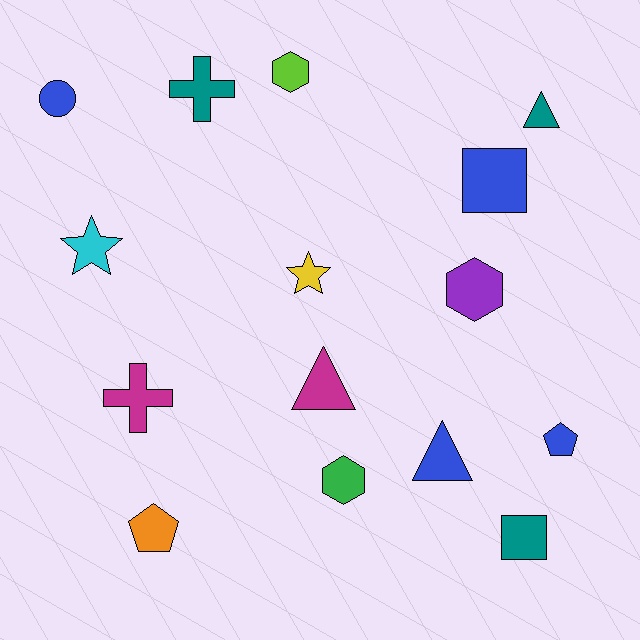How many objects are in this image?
There are 15 objects.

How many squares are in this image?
There are 2 squares.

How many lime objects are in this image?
There is 1 lime object.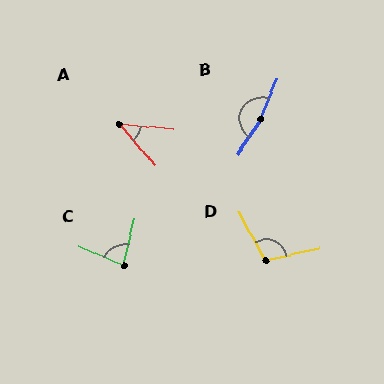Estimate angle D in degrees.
Approximately 107 degrees.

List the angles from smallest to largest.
A (44°), C (81°), D (107°), B (169°).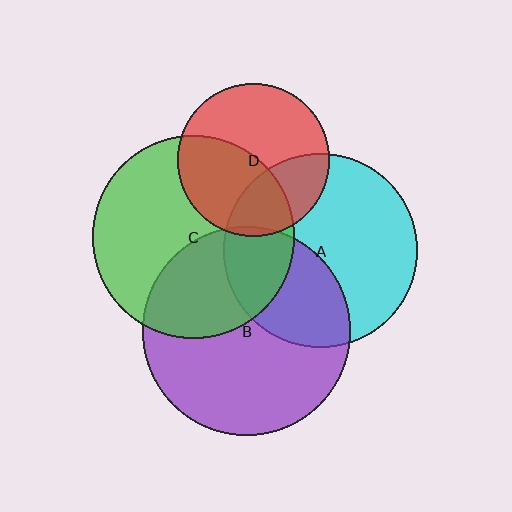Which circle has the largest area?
Circle B (purple).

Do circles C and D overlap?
Yes.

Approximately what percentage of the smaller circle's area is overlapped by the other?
Approximately 45%.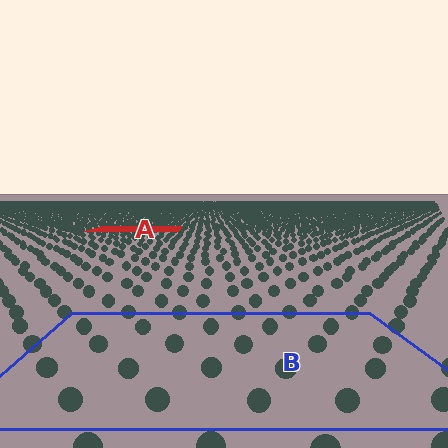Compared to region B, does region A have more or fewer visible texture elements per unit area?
Region A has more texture elements per unit area — they are packed more densely because it is farther away.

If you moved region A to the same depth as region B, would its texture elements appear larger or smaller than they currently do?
They would appear larger. At a closer depth, the same texture elements are projected at a bigger on-screen size.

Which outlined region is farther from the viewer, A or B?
Region A is farther from the viewer — the texture elements inside it appear smaller and more densely packed.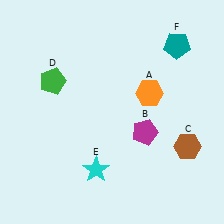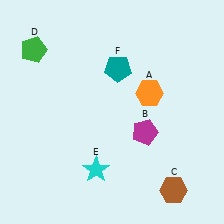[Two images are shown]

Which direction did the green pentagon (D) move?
The green pentagon (D) moved up.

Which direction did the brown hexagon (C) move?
The brown hexagon (C) moved down.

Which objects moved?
The objects that moved are: the brown hexagon (C), the green pentagon (D), the teal pentagon (F).